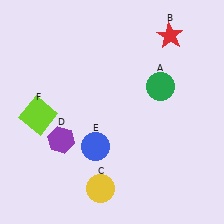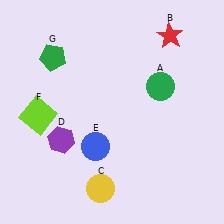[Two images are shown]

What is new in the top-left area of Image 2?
A green pentagon (G) was added in the top-left area of Image 2.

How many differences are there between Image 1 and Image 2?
There is 1 difference between the two images.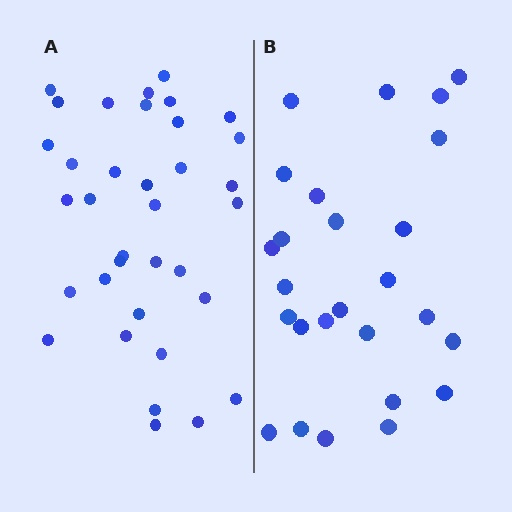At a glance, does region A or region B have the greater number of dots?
Region A (the left region) has more dots.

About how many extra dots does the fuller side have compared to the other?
Region A has roughly 8 or so more dots than region B.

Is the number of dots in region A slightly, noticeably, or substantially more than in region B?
Region A has noticeably more, but not dramatically so. The ratio is roughly 1.3 to 1.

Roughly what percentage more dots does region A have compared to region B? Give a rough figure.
About 35% more.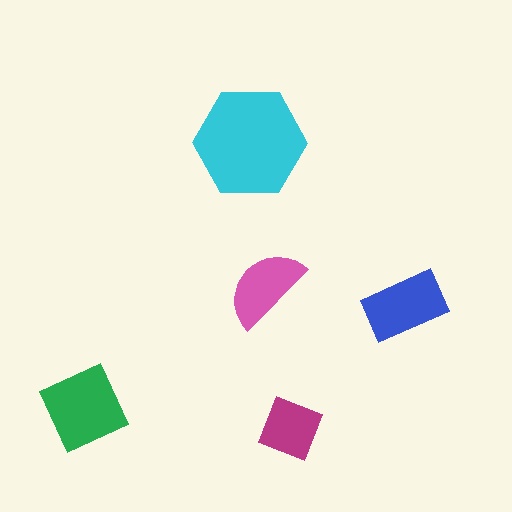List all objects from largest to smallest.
The cyan hexagon, the green diamond, the blue rectangle, the pink semicircle, the magenta square.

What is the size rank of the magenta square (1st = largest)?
5th.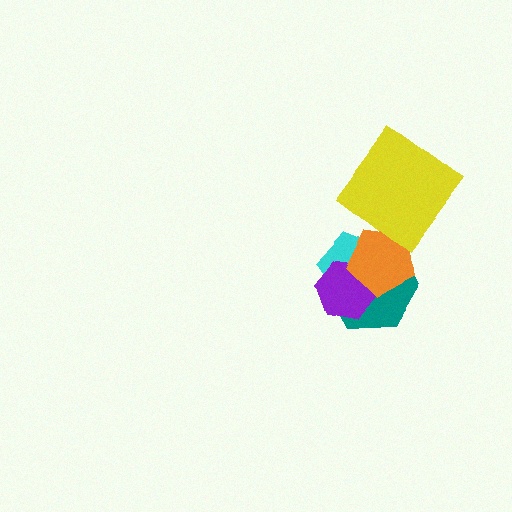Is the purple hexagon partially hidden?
Yes, it is partially covered by another shape.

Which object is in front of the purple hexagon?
The orange pentagon is in front of the purple hexagon.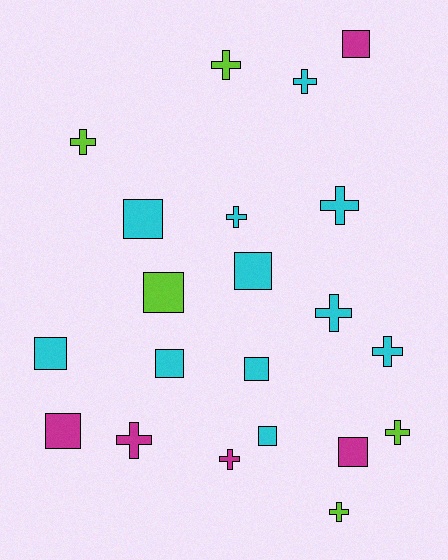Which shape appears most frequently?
Cross, with 11 objects.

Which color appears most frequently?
Cyan, with 11 objects.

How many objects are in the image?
There are 21 objects.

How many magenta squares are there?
There are 3 magenta squares.